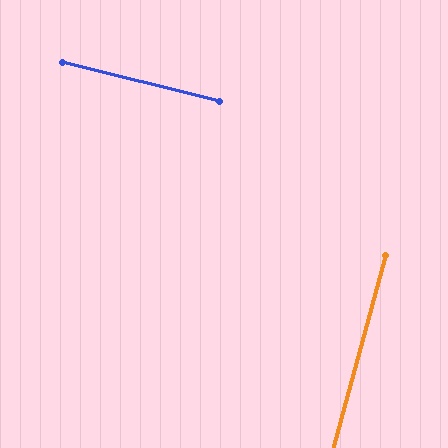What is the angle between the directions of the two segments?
Approximately 89 degrees.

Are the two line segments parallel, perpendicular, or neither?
Perpendicular — they meet at approximately 89°.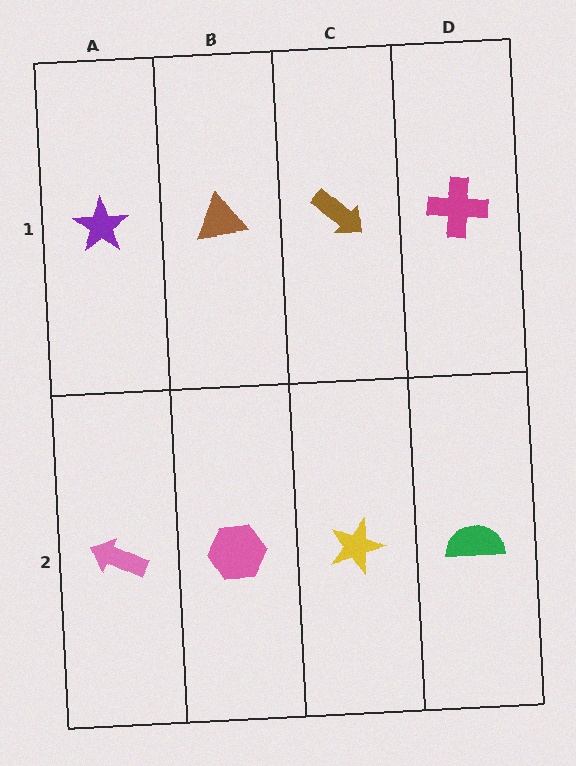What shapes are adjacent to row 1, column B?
A pink hexagon (row 2, column B), a purple star (row 1, column A), a brown arrow (row 1, column C).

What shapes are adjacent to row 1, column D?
A green semicircle (row 2, column D), a brown arrow (row 1, column C).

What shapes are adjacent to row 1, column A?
A pink arrow (row 2, column A), a brown triangle (row 1, column B).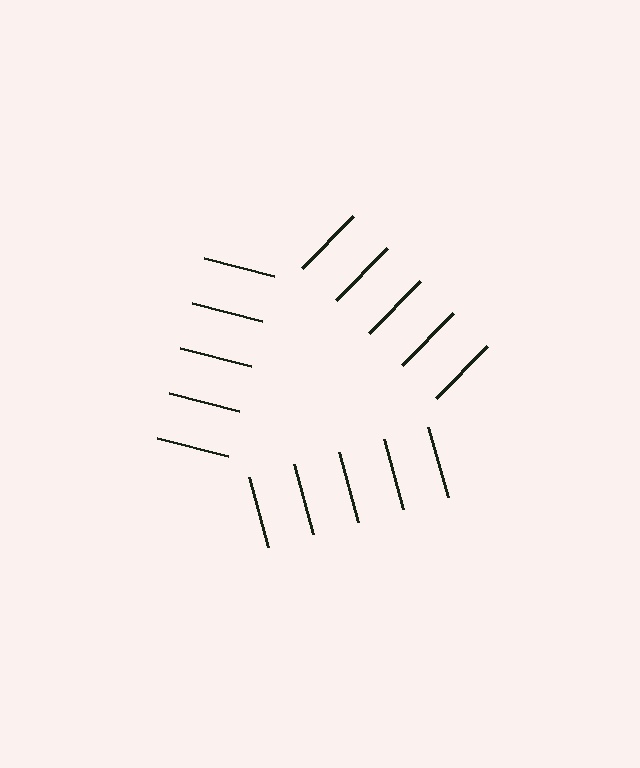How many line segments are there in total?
15 — 5 along each of the 3 edges.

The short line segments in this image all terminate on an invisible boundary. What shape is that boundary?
An illusory triangle — the line segments terminate on its edges but no continuous stroke is drawn.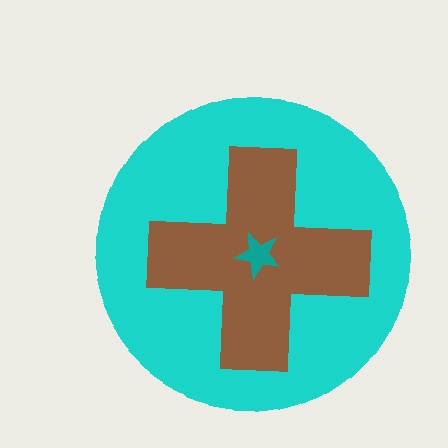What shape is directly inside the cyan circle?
The brown cross.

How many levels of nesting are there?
3.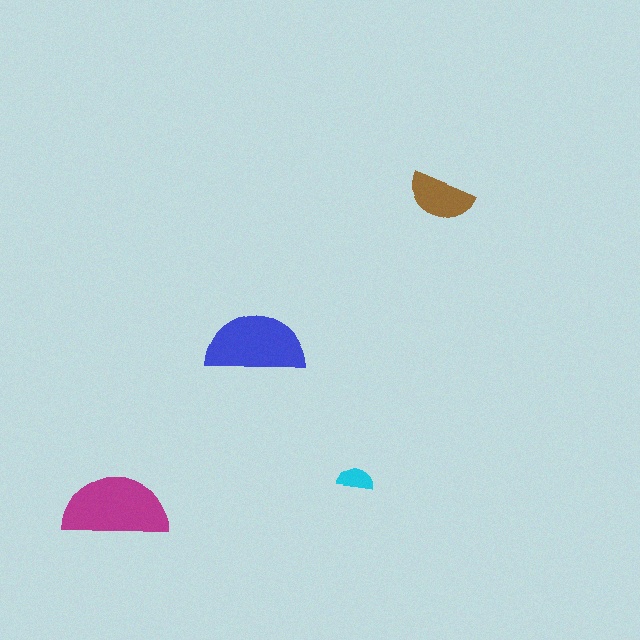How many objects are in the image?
There are 4 objects in the image.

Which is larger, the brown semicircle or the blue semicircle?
The blue one.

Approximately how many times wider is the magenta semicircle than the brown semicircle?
About 1.5 times wider.